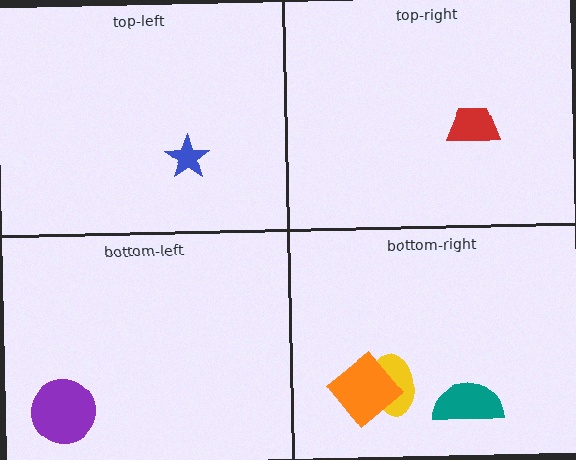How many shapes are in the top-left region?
1.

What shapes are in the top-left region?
The blue star.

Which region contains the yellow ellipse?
The bottom-right region.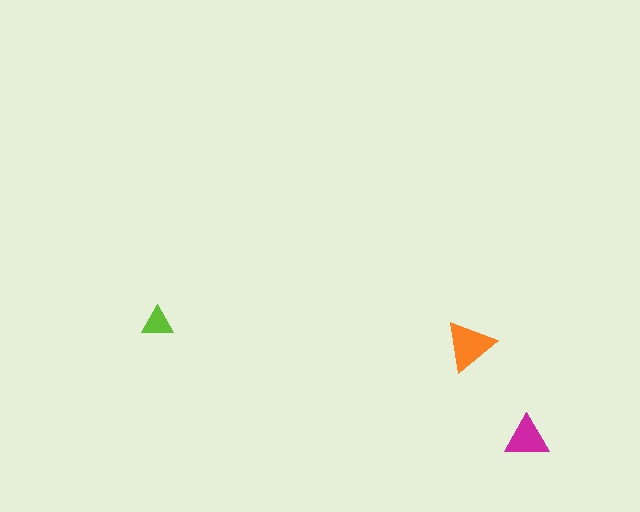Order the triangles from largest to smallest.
the orange one, the magenta one, the lime one.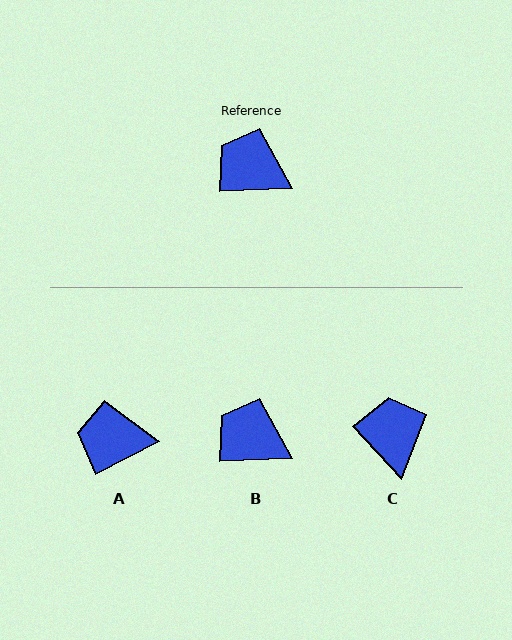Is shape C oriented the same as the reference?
No, it is off by about 49 degrees.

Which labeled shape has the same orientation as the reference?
B.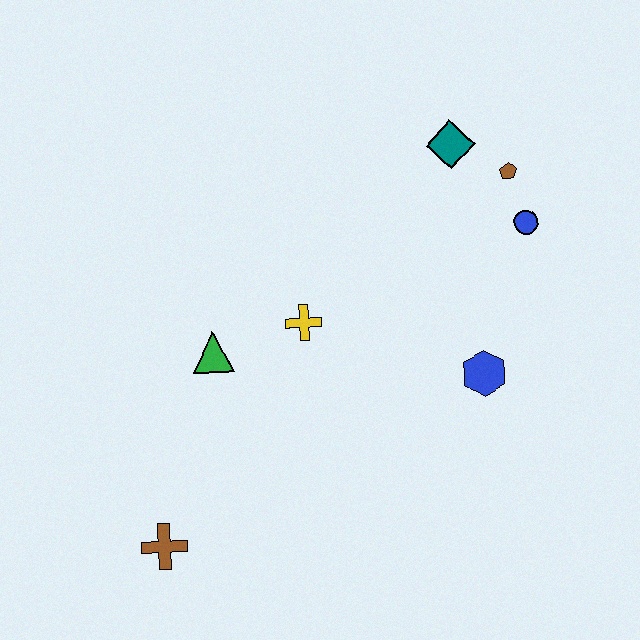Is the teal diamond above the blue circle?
Yes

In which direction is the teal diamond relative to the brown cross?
The teal diamond is above the brown cross.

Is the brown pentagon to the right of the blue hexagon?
Yes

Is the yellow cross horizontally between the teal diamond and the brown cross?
Yes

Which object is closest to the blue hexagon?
The blue circle is closest to the blue hexagon.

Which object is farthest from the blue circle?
The brown cross is farthest from the blue circle.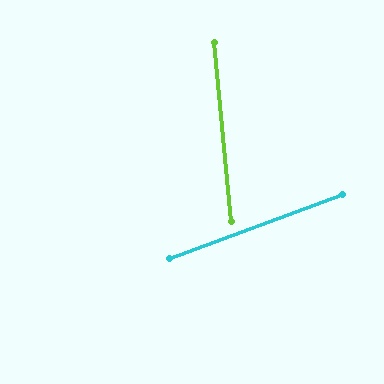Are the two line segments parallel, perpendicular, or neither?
Neither parallel nor perpendicular — they differ by about 75°.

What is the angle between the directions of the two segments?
Approximately 75 degrees.